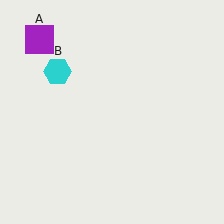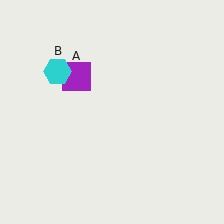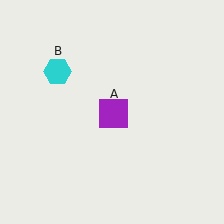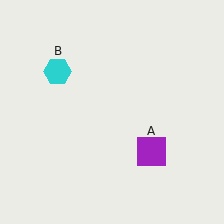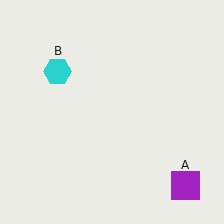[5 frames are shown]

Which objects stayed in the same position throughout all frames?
Cyan hexagon (object B) remained stationary.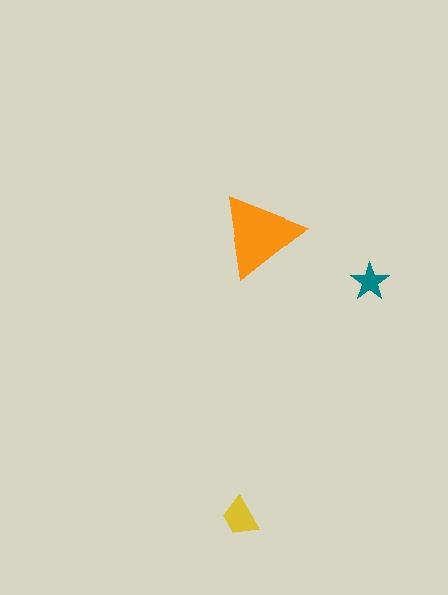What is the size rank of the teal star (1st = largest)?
3rd.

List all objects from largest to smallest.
The orange triangle, the yellow trapezoid, the teal star.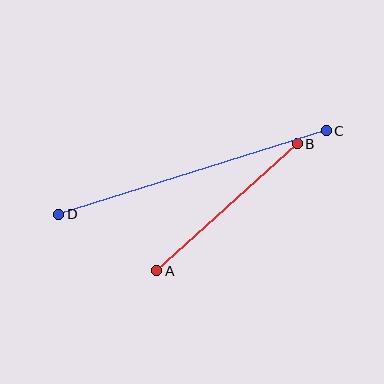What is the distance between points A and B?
The distance is approximately 189 pixels.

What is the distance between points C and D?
The distance is approximately 280 pixels.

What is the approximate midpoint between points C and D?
The midpoint is at approximately (192, 172) pixels.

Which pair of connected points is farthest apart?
Points C and D are farthest apart.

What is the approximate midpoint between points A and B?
The midpoint is at approximately (227, 207) pixels.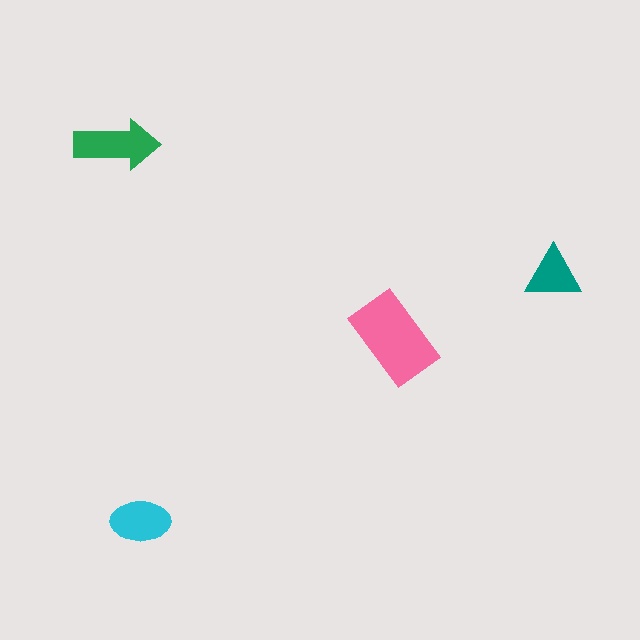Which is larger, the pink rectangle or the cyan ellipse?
The pink rectangle.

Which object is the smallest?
The teal triangle.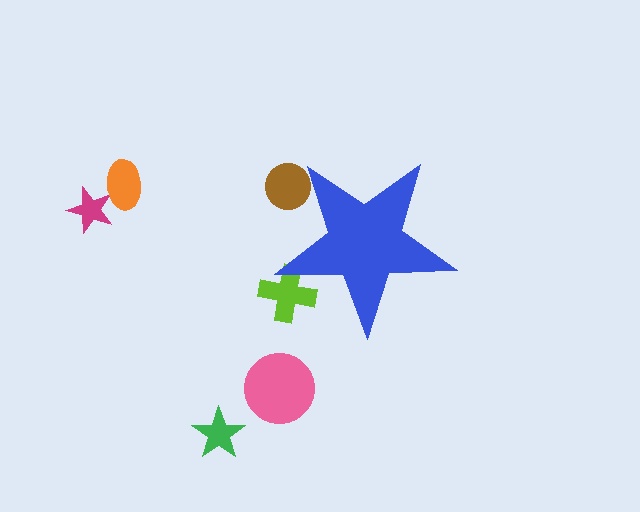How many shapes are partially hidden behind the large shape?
2 shapes are partially hidden.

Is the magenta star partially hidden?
No, the magenta star is fully visible.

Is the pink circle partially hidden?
No, the pink circle is fully visible.